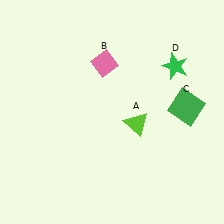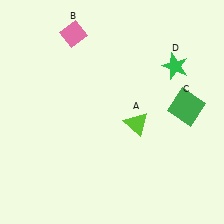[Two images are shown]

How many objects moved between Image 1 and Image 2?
1 object moved between the two images.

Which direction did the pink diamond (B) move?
The pink diamond (B) moved left.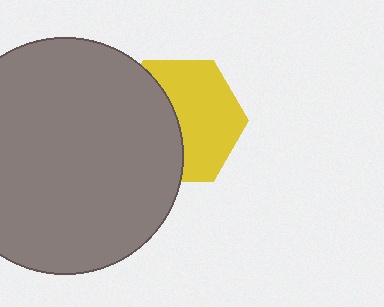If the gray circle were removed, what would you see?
You would see the complete yellow hexagon.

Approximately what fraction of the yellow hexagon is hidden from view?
Roughly 44% of the yellow hexagon is hidden behind the gray circle.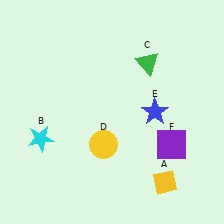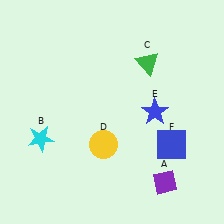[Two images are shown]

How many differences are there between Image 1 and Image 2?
There are 2 differences between the two images.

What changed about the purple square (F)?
In Image 1, F is purple. In Image 2, it changed to blue.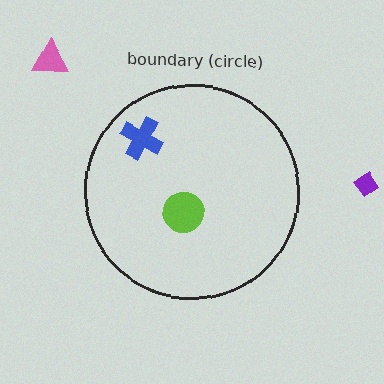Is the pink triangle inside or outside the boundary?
Outside.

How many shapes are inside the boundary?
2 inside, 2 outside.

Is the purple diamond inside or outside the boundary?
Outside.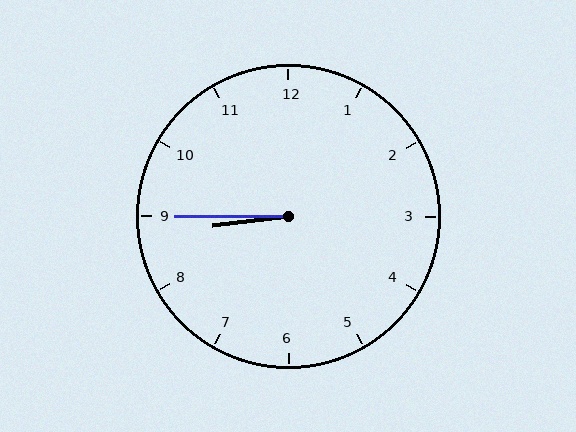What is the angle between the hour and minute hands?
Approximately 8 degrees.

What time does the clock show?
8:45.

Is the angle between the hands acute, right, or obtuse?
It is acute.